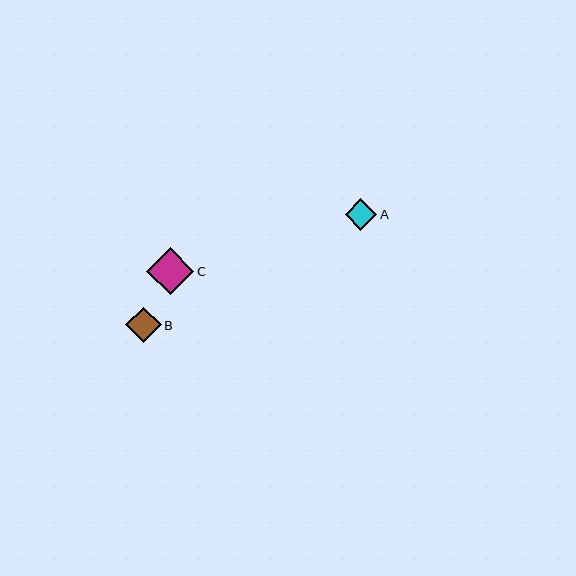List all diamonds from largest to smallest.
From largest to smallest: C, B, A.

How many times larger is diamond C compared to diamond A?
Diamond C is approximately 1.5 times the size of diamond A.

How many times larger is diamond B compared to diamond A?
Diamond B is approximately 1.1 times the size of diamond A.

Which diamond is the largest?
Diamond C is the largest with a size of approximately 47 pixels.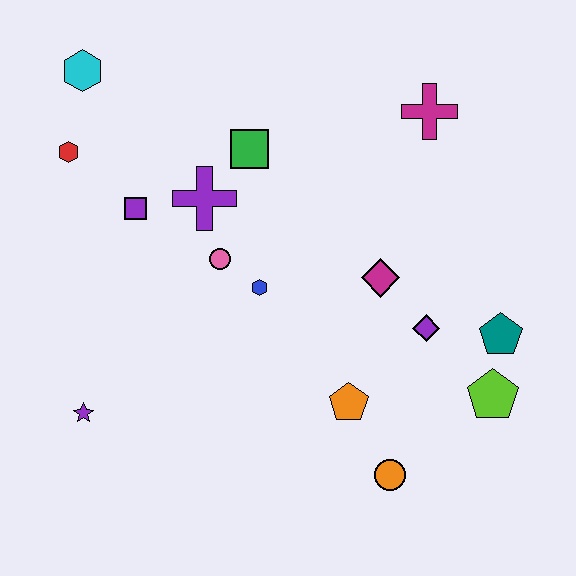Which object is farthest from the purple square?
The lime pentagon is farthest from the purple square.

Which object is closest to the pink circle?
The blue hexagon is closest to the pink circle.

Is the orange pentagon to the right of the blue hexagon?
Yes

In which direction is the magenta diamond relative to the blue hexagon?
The magenta diamond is to the right of the blue hexagon.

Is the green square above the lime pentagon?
Yes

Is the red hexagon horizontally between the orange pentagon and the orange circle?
No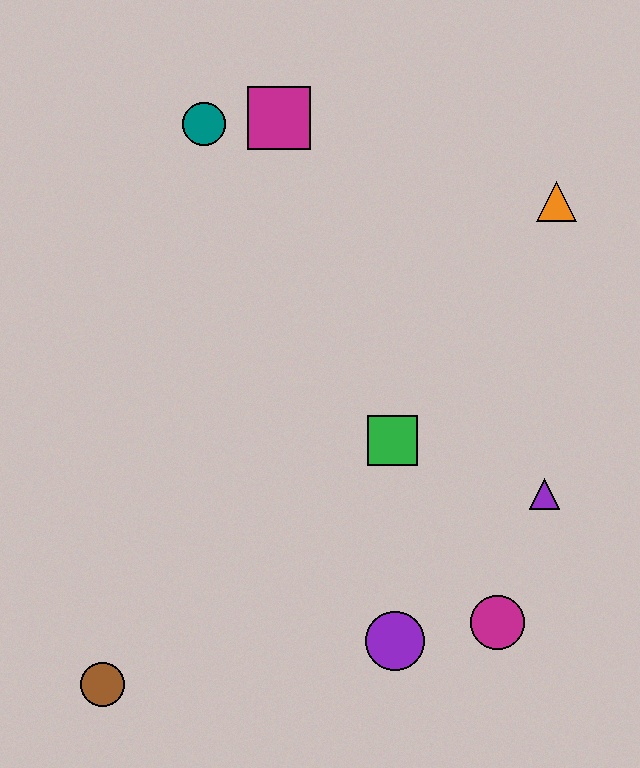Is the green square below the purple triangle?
No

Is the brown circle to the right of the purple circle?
No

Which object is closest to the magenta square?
The teal circle is closest to the magenta square.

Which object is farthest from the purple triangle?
The teal circle is farthest from the purple triangle.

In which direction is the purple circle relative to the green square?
The purple circle is below the green square.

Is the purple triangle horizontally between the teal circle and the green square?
No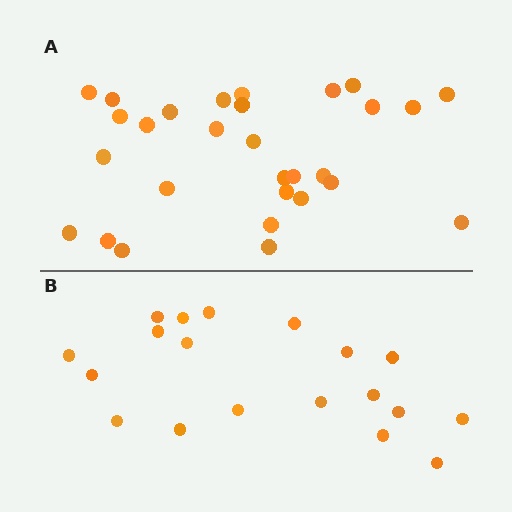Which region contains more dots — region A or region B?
Region A (the top region) has more dots.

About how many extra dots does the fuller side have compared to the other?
Region A has roughly 10 or so more dots than region B.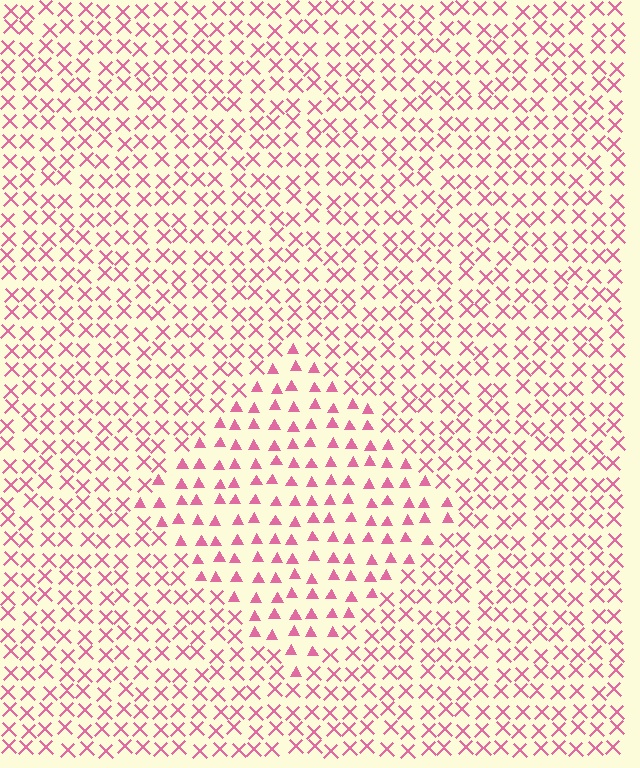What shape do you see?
I see a diamond.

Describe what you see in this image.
The image is filled with small pink elements arranged in a uniform grid. A diamond-shaped region contains triangles, while the surrounding area contains X marks. The boundary is defined purely by the change in element shape.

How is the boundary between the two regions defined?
The boundary is defined by a change in element shape: triangles inside vs. X marks outside. All elements share the same color and spacing.